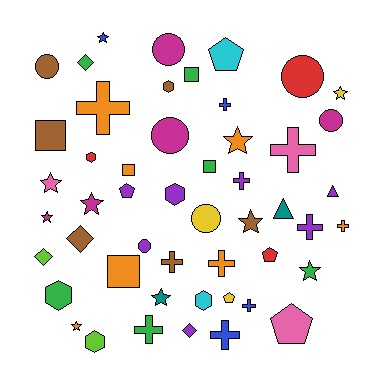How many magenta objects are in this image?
There are 5 magenta objects.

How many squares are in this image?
There are 5 squares.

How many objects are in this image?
There are 50 objects.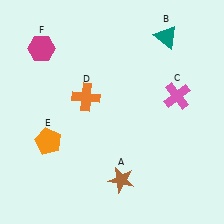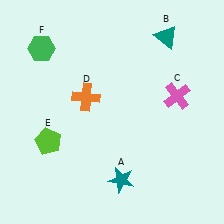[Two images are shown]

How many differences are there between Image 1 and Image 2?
There are 3 differences between the two images.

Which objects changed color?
A changed from brown to teal. E changed from orange to lime. F changed from magenta to green.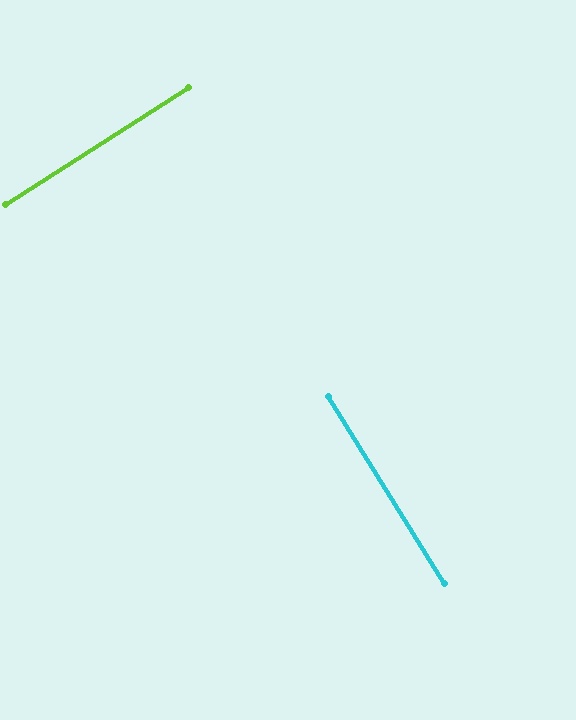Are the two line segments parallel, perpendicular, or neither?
Perpendicular — they meet at approximately 89°.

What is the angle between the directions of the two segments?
Approximately 89 degrees.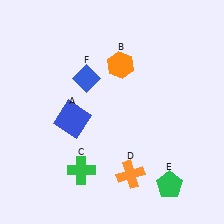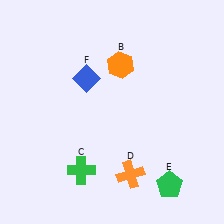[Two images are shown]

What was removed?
The blue square (A) was removed in Image 2.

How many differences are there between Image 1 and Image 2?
There is 1 difference between the two images.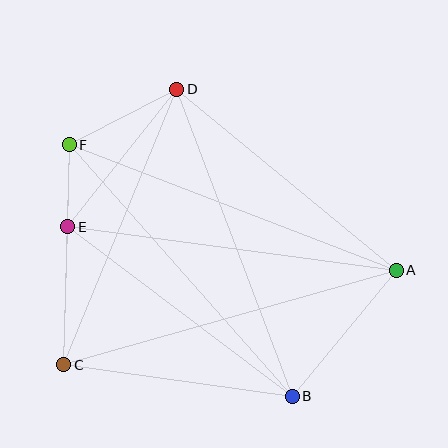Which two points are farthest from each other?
Points A and F are farthest from each other.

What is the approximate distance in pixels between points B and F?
The distance between B and F is approximately 336 pixels.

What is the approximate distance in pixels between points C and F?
The distance between C and F is approximately 220 pixels.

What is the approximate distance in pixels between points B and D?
The distance between B and D is approximately 328 pixels.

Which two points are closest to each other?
Points E and F are closest to each other.